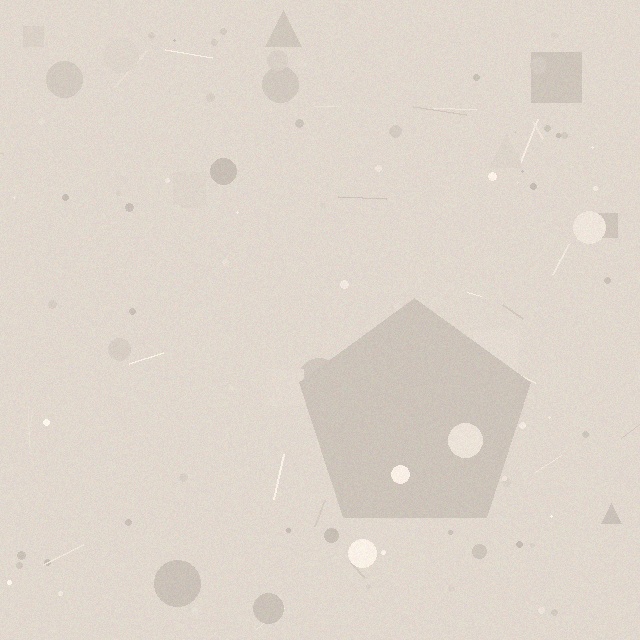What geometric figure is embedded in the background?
A pentagon is embedded in the background.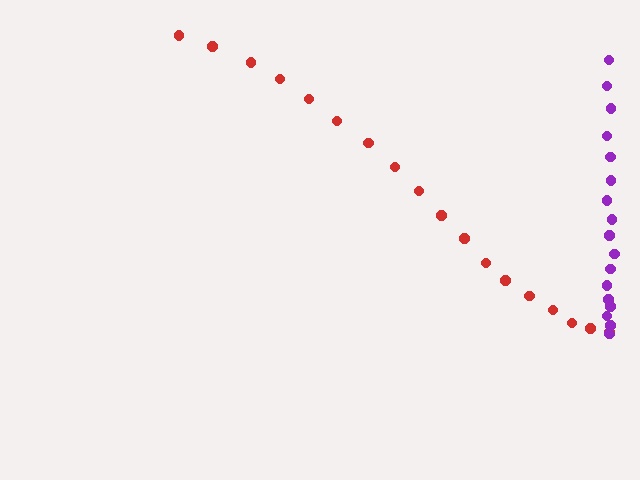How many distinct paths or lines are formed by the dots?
There are 2 distinct paths.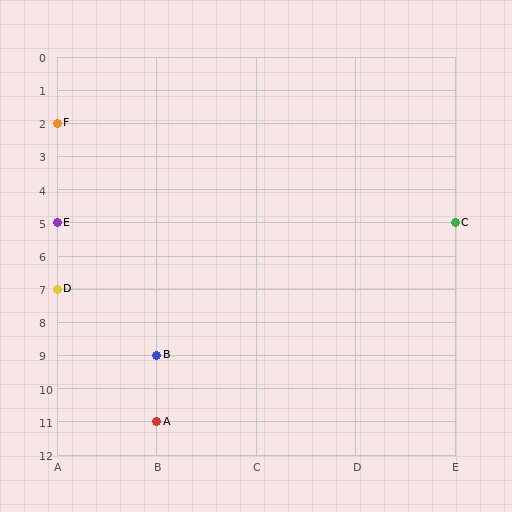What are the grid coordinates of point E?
Point E is at grid coordinates (A, 5).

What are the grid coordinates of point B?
Point B is at grid coordinates (B, 9).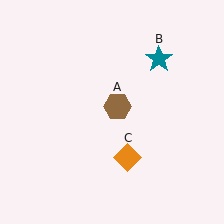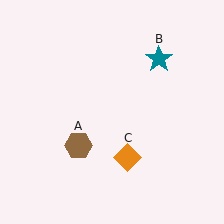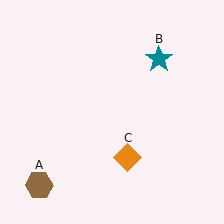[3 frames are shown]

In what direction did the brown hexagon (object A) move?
The brown hexagon (object A) moved down and to the left.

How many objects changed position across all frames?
1 object changed position: brown hexagon (object A).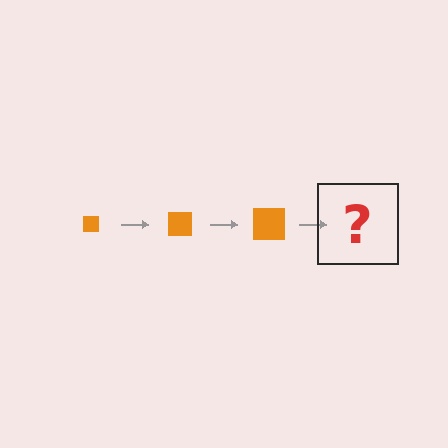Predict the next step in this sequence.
The next step is an orange square, larger than the previous one.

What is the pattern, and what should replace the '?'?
The pattern is that the square gets progressively larger each step. The '?' should be an orange square, larger than the previous one.